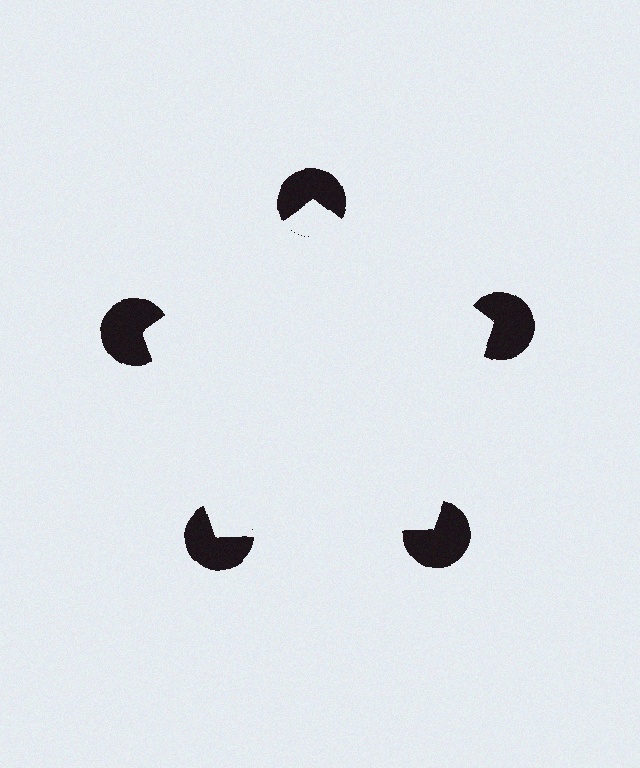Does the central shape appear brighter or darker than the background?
It typically appears slightly brighter than the background, even though no actual brightness change is drawn.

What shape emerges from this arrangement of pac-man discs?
An illusory pentagon — its edges are inferred from the aligned wedge cuts in the pac-man discs, not physically drawn.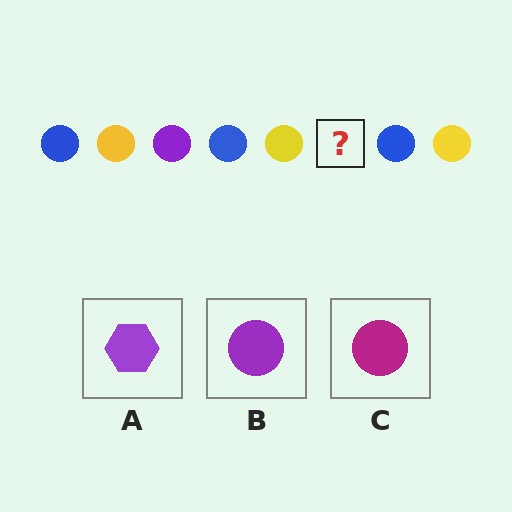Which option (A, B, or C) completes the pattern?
B.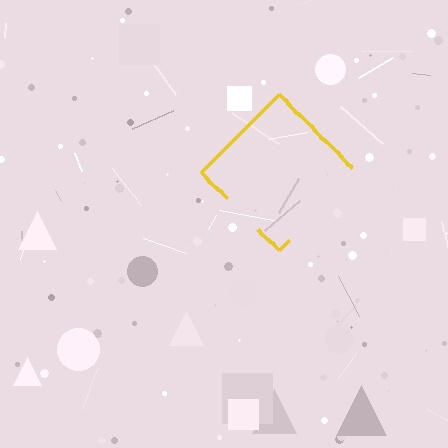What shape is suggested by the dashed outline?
The dashed outline suggests a diamond.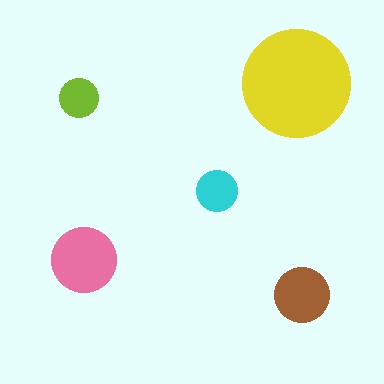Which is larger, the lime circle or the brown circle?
The brown one.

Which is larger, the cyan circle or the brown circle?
The brown one.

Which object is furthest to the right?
The brown circle is rightmost.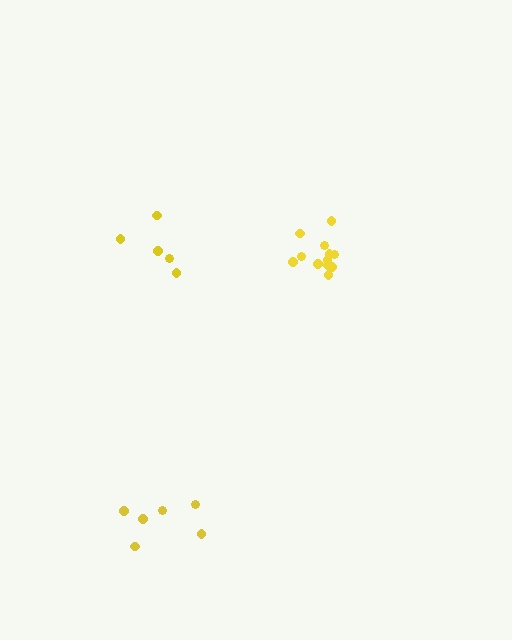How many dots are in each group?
Group 1: 6 dots, Group 2: 12 dots, Group 3: 6 dots (24 total).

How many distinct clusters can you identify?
There are 3 distinct clusters.